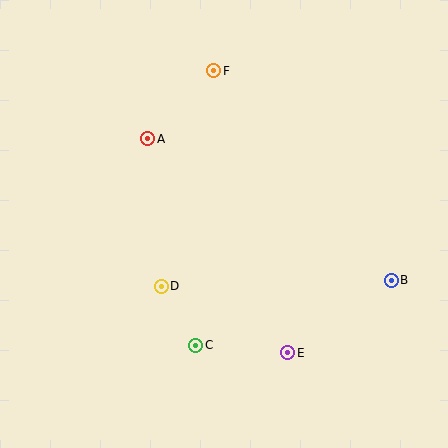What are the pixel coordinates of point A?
Point A is at (148, 139).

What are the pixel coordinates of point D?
Point D is at (161, 286).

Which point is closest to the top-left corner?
Point A is closest to the top-left corner.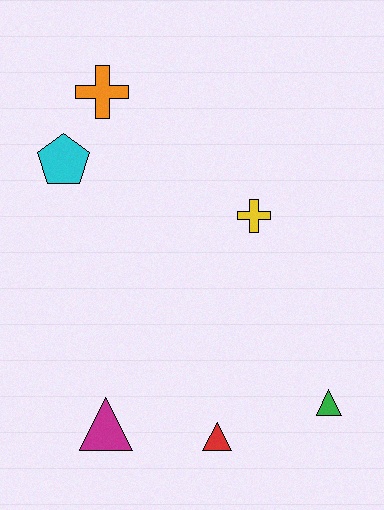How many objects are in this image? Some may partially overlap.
There are 6 objects.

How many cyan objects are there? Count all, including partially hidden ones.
There is 1 cyan object.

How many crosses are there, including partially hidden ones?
There are 2 crosses.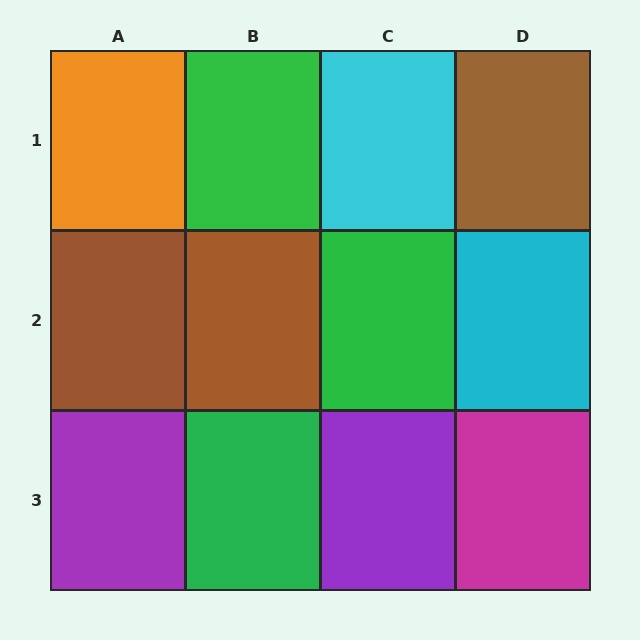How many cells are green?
3 cells are green.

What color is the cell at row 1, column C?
Cyan.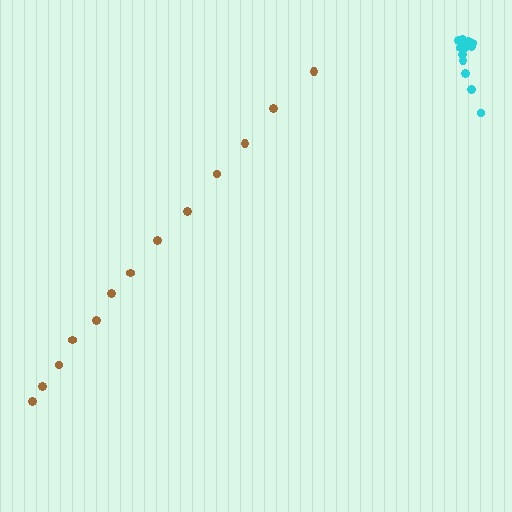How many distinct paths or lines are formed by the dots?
There are 2 distinct paths.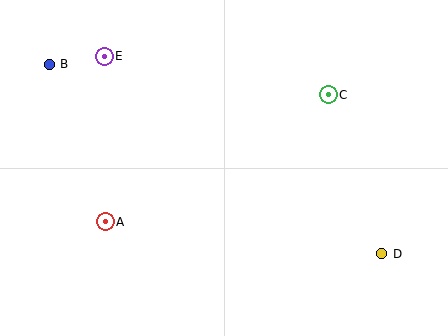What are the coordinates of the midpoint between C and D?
The midpoint between C and D is at (355, 174).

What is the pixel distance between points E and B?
The distance between E and B is 56 pixels.